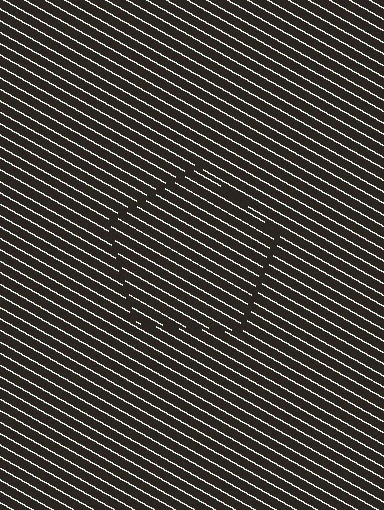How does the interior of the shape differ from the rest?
The interior of the shape contains the same grating, shifted by half a period — the contour is defined by the phase discontinuity where line-ends from the inner and outer gratings abut.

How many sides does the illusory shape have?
5 sides — the line-ends trace a pentagon.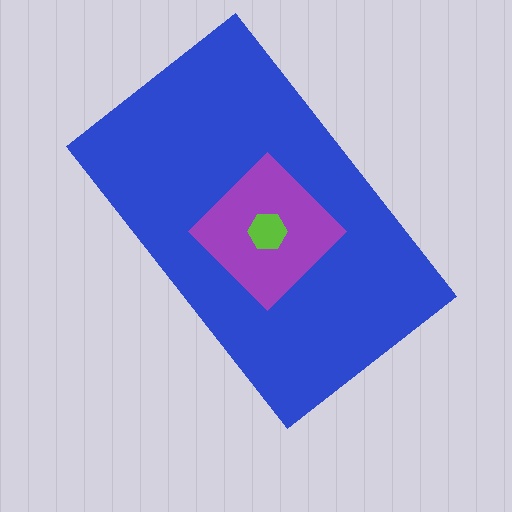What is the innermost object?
The lime hexagon.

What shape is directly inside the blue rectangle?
The purple diamond.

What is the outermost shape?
The blue rectangle.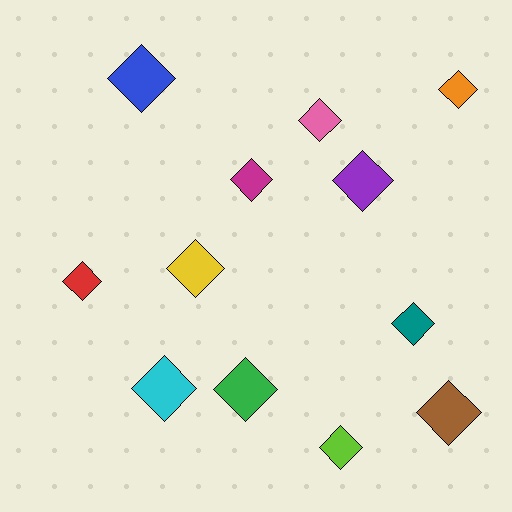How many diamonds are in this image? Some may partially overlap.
There are 12 diamonds.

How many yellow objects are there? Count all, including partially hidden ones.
There is 1 yellow object.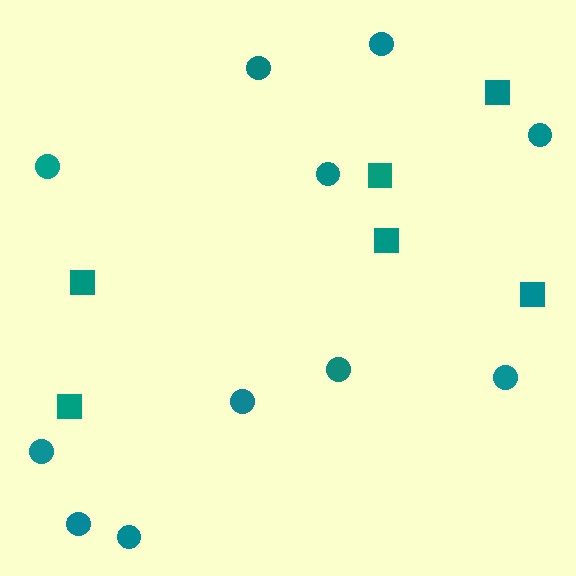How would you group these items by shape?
There are 2 groups: one group of circles (11) and one group of squares (6).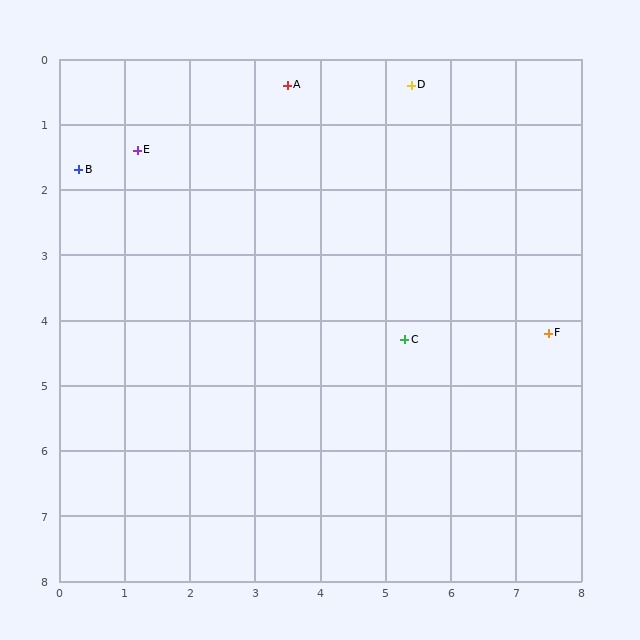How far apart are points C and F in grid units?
Points C and F are about 2.2 grid units apart.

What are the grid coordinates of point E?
Point E is at approximately (1.2, 1.4).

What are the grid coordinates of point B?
Point B is at approximately (0.3, 1.7).